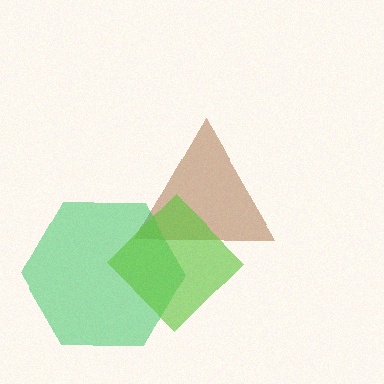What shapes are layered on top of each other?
The layered shapes are: a brown triangle, a green hexagon, a lime diamond.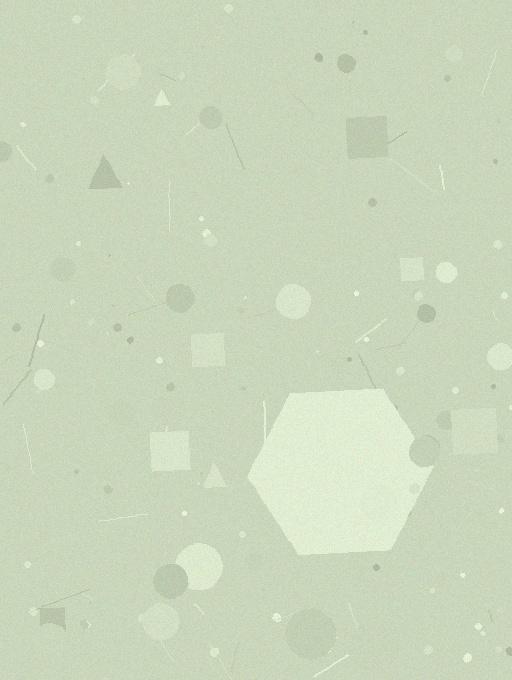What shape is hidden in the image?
A hexagon is hidden in the image.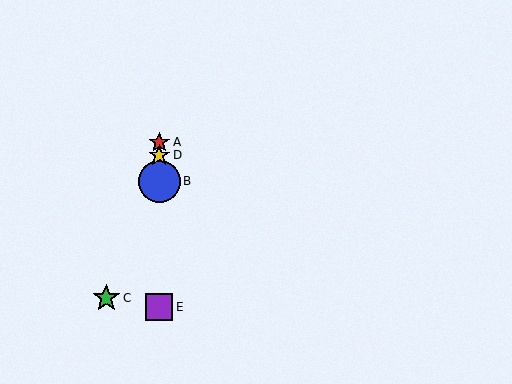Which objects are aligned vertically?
Objects A, B, D, E are aligned vertically.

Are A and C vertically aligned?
No, A is at x≈159 and C is at x≈106.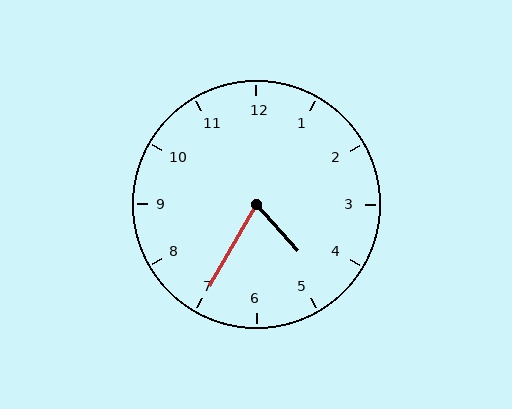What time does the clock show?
4:35.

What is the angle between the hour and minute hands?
Approximately 72 degrees.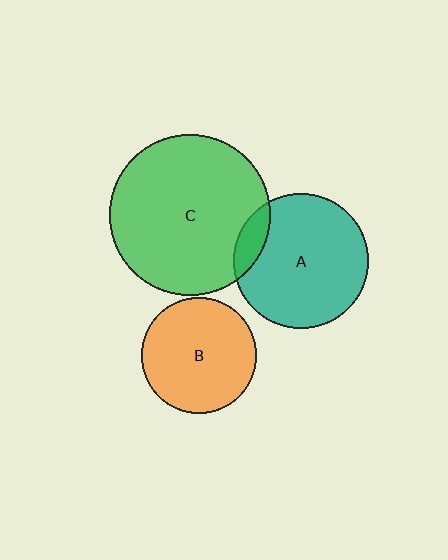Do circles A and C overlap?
Yes.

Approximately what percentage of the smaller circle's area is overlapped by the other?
Approximately 10%.